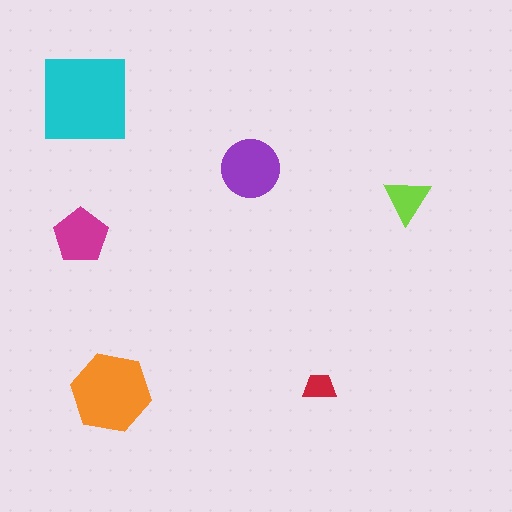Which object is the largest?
The cyan square.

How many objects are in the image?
There are 6 objects in the image.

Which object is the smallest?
The red trapezoid.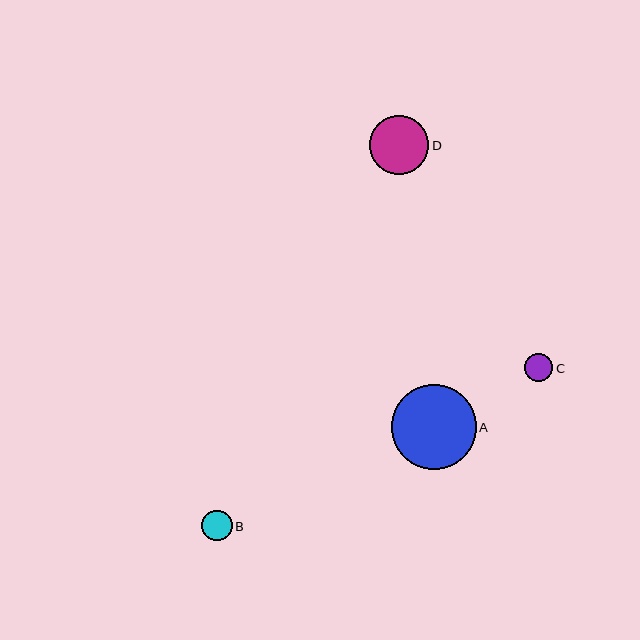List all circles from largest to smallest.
From largest to smallest: A, D, B, C.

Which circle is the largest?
Circle A is the largest with a size of approximately 85 pixels.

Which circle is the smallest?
Circle C is the smallest with a size of approximately 28 pixels.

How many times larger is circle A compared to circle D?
Circle A is approximately 1.4 times the size of circle D.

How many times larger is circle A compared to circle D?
Circle A is approximately 1.4 times the size of circle D.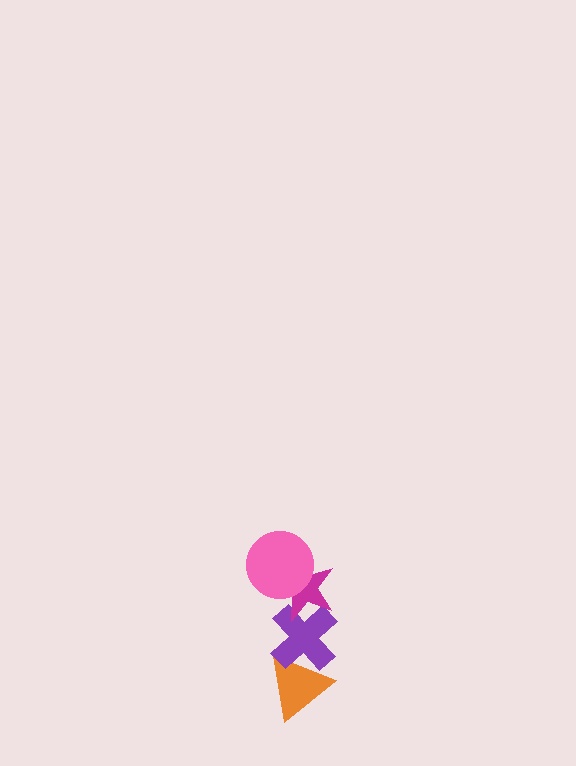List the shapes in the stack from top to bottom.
From top to bottom: the pink circle, the magenta star, the purple cross, the orange triangle.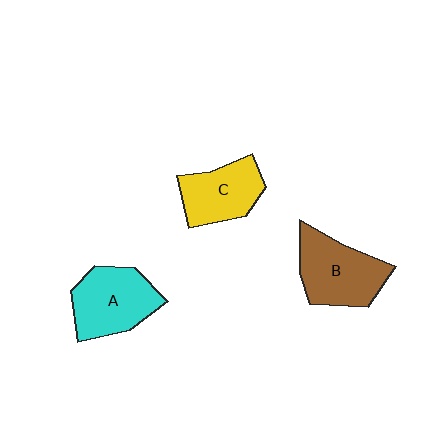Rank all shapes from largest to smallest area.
From largest to smallest: B (brown), A (cyan), C (yellow).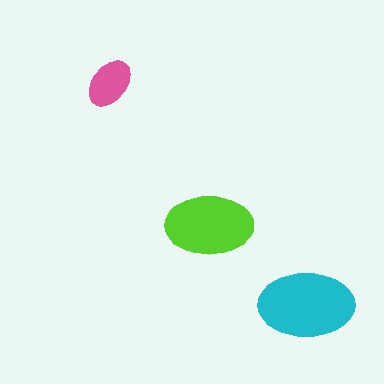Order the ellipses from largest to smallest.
the cyan one, the lime one, the pink one.